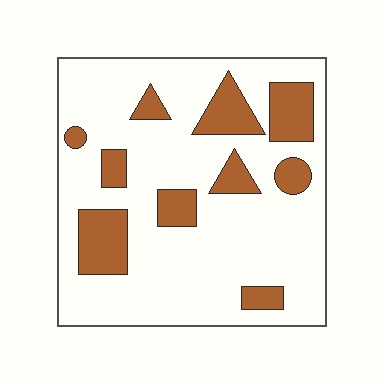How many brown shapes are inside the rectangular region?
10.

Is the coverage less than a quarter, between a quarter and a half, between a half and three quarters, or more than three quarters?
Less than a quarter.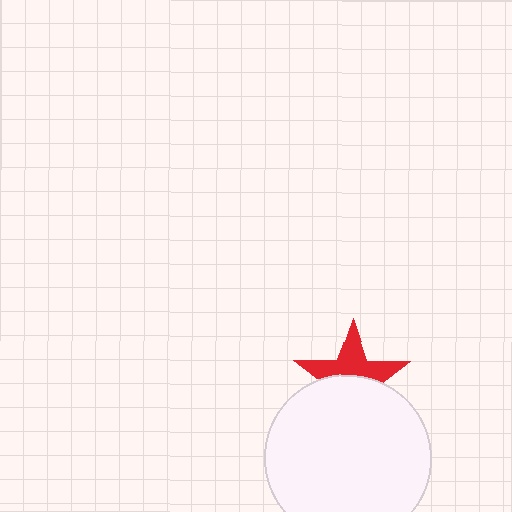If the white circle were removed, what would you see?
You would see the complete red star.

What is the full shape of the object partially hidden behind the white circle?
The partially hidden object is a red star.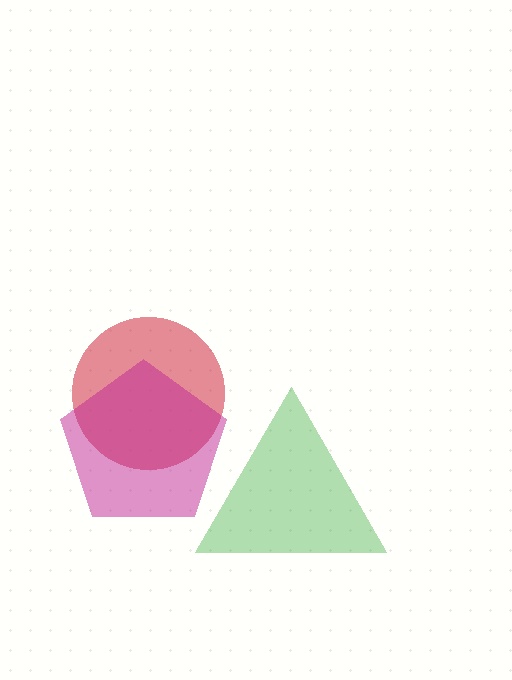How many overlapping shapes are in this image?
There are 3 overlapping shapes in the image.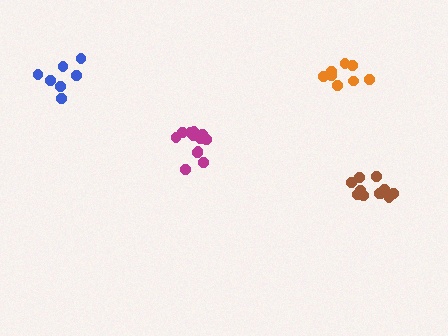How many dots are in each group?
Group 1: 8 dots, Group 2: 12 dots, Group 3: 12 dots, Group 4: 7 dots (39 total).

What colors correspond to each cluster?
The clusters are colored: orange, brown, magenta, blue.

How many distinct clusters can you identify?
There are 4 distinct clusters.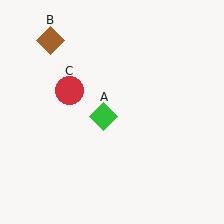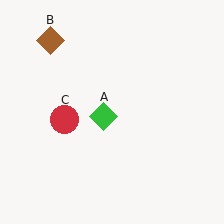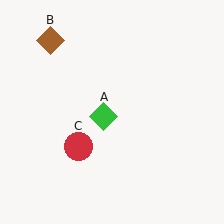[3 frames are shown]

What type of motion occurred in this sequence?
The red circle (object C) rotated counterclockwise around the center of the scene.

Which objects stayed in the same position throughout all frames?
Green diamond (object A) and brown diamond (object B) remained stationary.